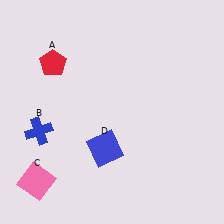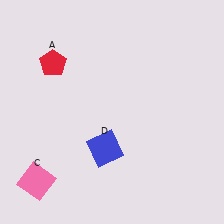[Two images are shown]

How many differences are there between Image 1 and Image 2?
There is 1 difference between the two images.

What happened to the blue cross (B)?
The blue cross (B) was removed in Image 2. It was in the bottom-left area of Image 1.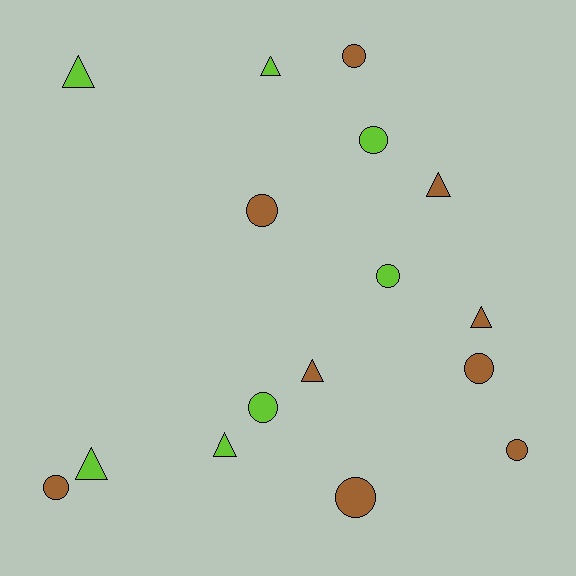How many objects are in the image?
There are 16 objects.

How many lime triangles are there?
There are 4 lime triangles.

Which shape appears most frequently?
Circle, with 9 objects.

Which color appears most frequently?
Brown, with 9 objects.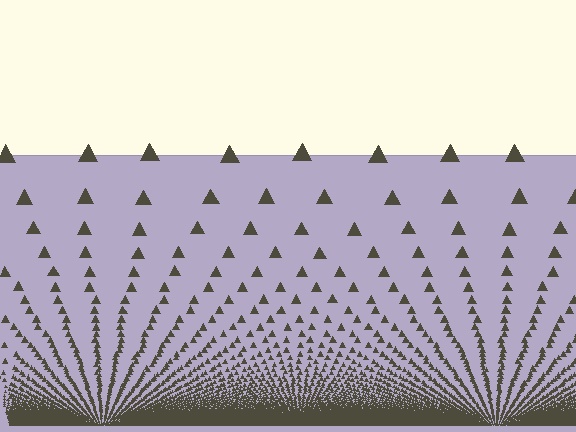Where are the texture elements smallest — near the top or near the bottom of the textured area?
Near the bottom.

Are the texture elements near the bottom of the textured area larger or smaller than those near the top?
Smaller. The gradient is inverted — elements near the bottom are smaller and denser.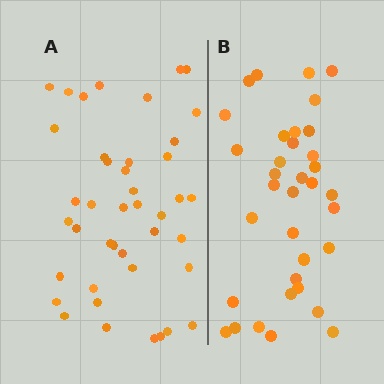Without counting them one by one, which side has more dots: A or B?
Region A (the left region) has more dots.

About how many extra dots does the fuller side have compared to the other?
Region A has roughly 8 or so more dots than region B.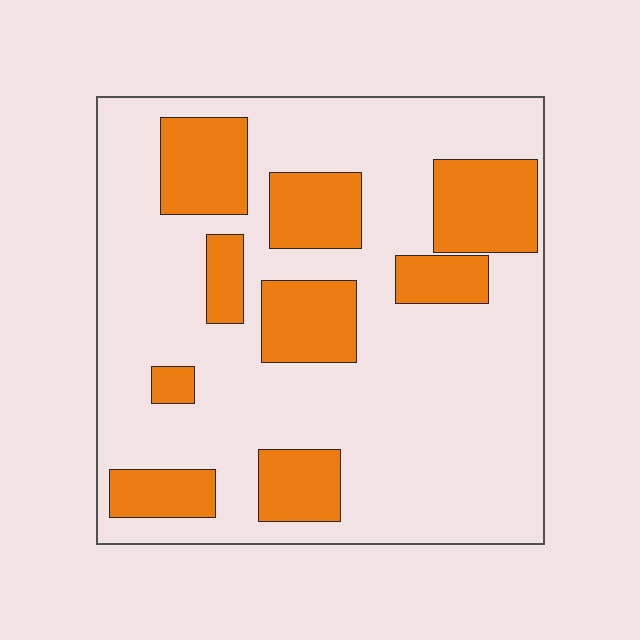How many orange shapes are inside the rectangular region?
9.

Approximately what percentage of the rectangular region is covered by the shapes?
Approximately 25%.